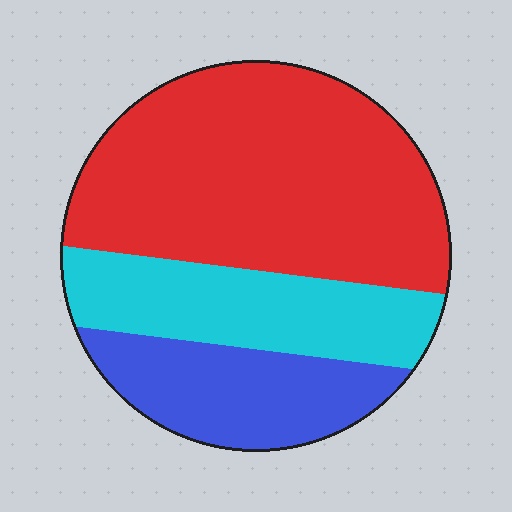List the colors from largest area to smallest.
From largest to smallest: red, cyan, blue.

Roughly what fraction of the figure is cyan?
Cyan covers 24% of the figure.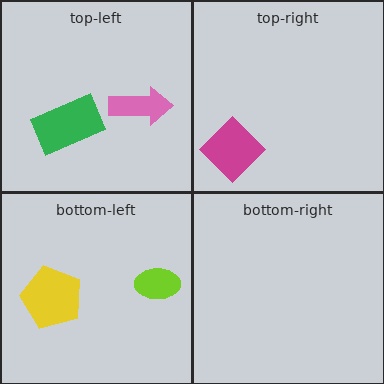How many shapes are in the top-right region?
1.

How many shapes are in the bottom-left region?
2.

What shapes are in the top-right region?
The magenta diamond.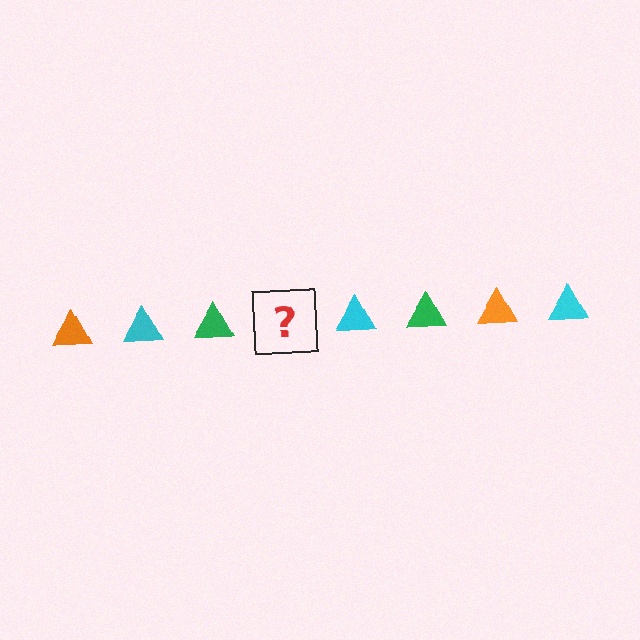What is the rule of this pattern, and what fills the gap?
The rule is that the pattern cycles through orange, cyan, green triangles. The gap should be filled with an orange triangle.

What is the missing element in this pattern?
The missing element is an orange triangle.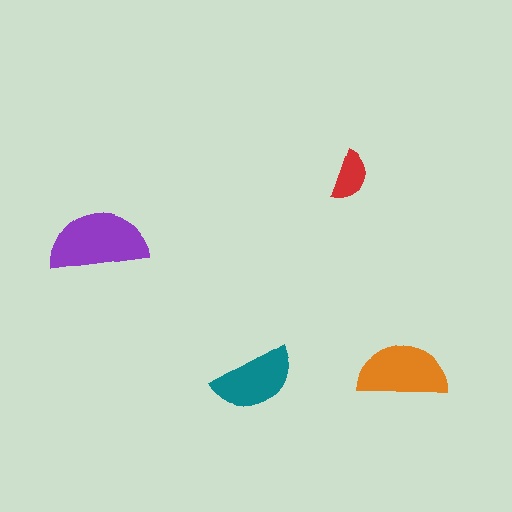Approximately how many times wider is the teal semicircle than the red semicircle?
About 1.5 times wider.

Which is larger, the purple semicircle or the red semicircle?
The purple one.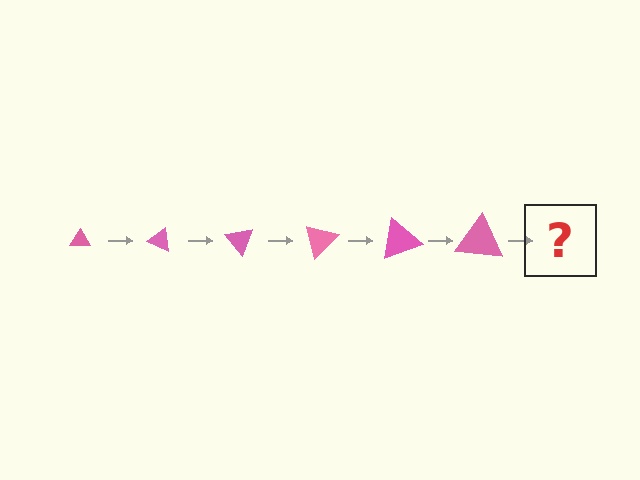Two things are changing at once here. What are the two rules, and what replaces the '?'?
The two rules are that the triangle grows larger each step and it rotates 25 degrees each step. The '?' should be a triangle, larger than the previous one and rotated 150 degrees from the start.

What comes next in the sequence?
The next element should be a triangle, larger than the previous one and rotated 150 degrees from the start.